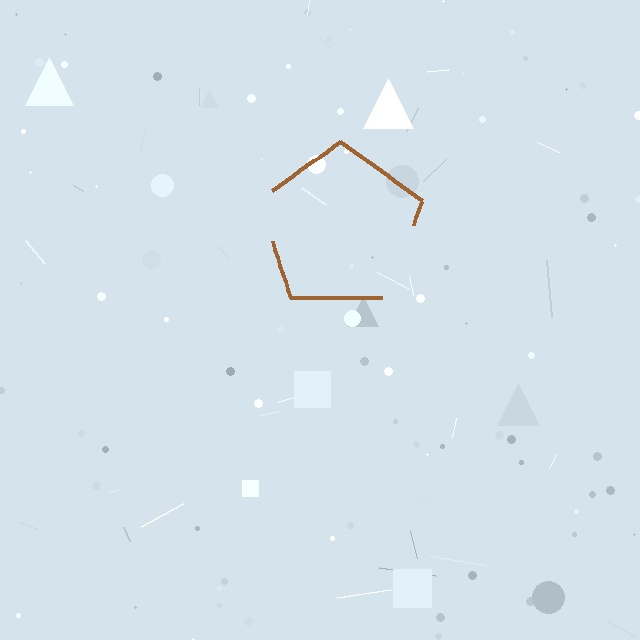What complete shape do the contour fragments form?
The contour fragments form a pentagon.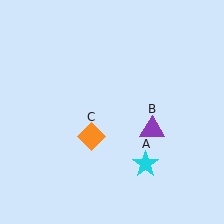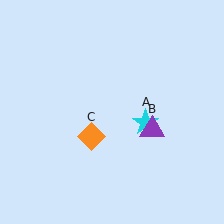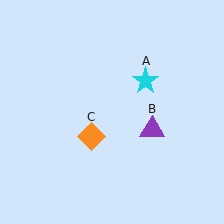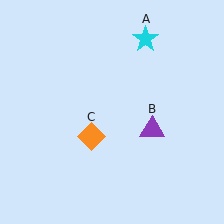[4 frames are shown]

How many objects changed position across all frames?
1 object changed position: cyan star (object A).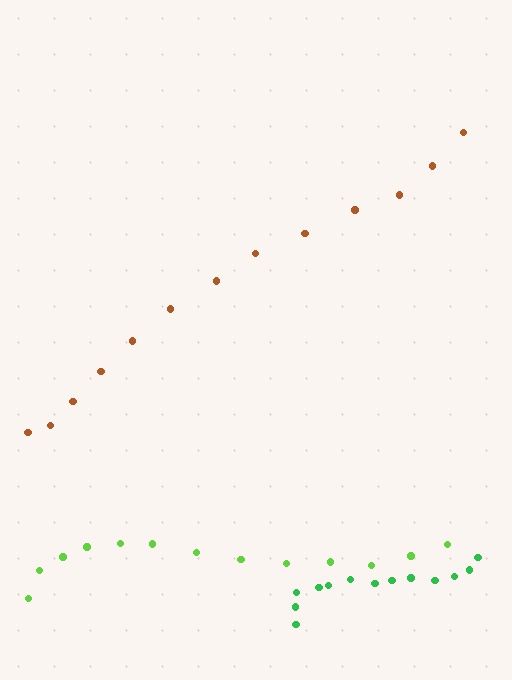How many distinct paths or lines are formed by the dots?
There are 3 distinct paths.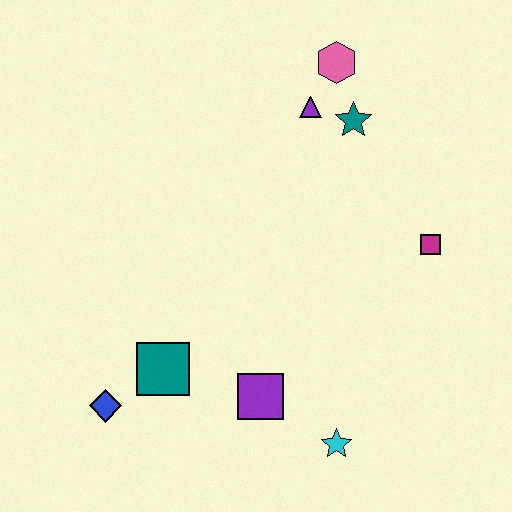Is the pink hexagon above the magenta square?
Yes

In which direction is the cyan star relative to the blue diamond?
The cyan star is to the right of the blue diamond.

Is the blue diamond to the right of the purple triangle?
No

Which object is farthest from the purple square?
The pink hexagon is farthest from the purple square.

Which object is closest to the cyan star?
The purple square is closest to the cyan star.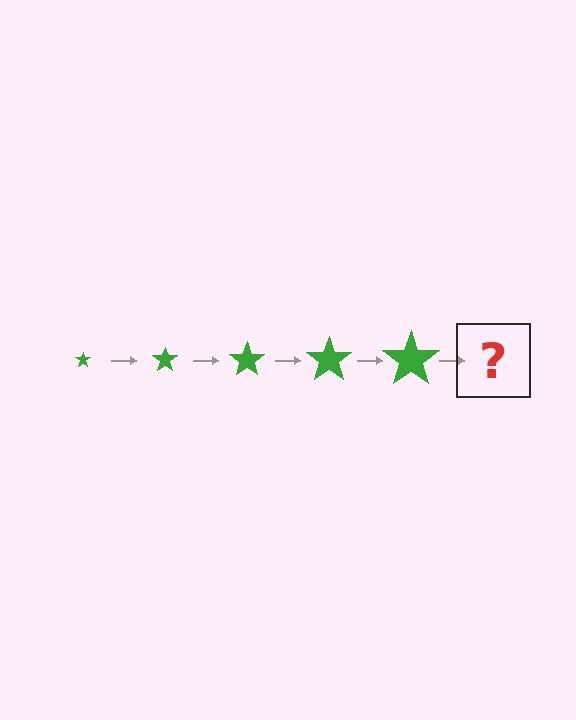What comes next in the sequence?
The next element should be a green star, larger than the previous one.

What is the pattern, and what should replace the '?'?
The pattern is that the star gets progressively larger each step. The '?' should be a green star, larger than the previous one.